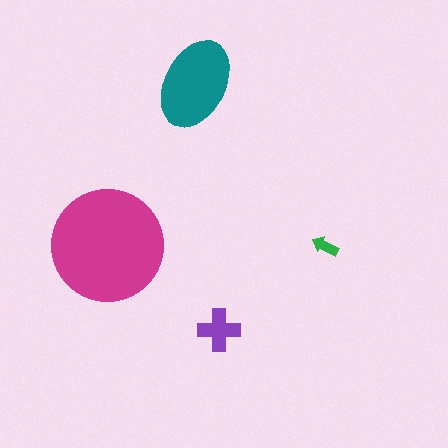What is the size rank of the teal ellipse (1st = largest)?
2nd.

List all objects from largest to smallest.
The magenta circle, the teal ellipse, the purple cross, the green arrow.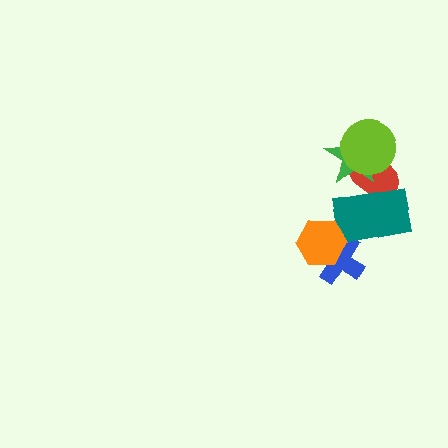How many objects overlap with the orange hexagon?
1 object overlaps with the orange hexagon.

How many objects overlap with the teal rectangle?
3 objects overlap with the teal rectangle.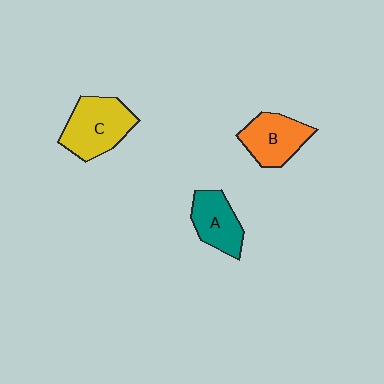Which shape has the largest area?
Shape C (yellow).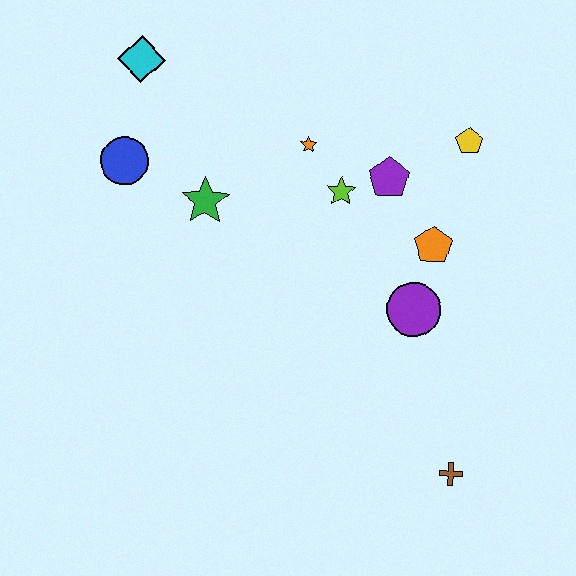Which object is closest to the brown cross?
The purple circle is closest to the brown cross.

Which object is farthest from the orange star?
The brown cross is farthest from the orange star.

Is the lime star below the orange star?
Yes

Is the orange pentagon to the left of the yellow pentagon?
Yes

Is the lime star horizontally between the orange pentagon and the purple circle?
No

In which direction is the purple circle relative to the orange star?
The purple circle is below the orange star.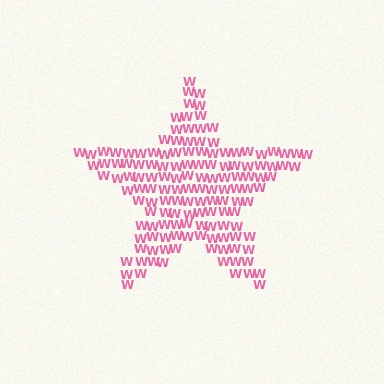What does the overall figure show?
The overall figure shows a star.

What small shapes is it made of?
It is made of small letter W's.